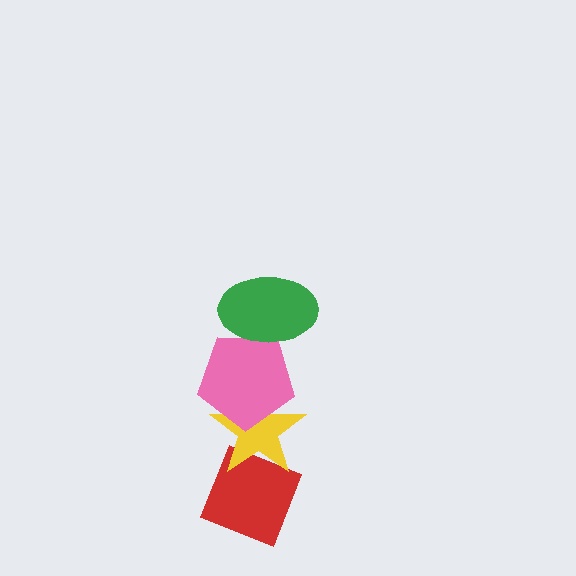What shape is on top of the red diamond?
The yellow star is on top of the red diamond.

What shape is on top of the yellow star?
The pink pentagon is on top of the yellow star.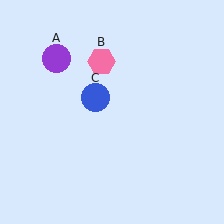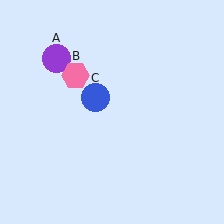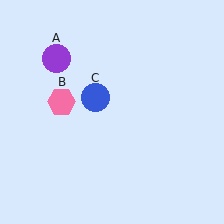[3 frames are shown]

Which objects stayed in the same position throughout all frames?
Purple circle (object A) and blue circle (object C) remained stationary.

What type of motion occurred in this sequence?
The pink hexagon (object B) rotated counterclockwise around the center of the scene.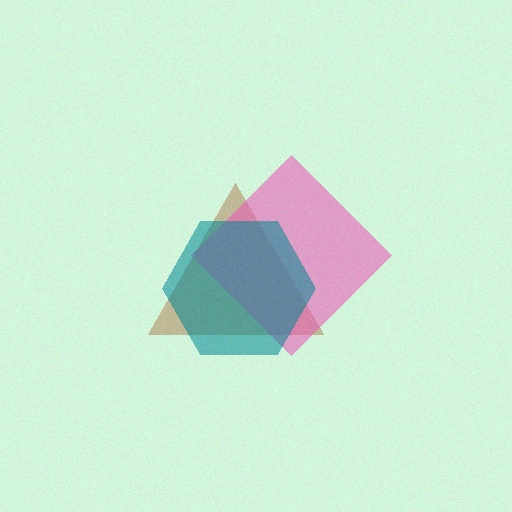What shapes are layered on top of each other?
The layered shapes are: a brown triangle, a pink diamond, a teal hexagon.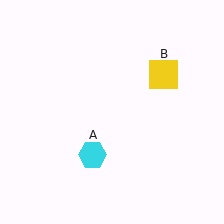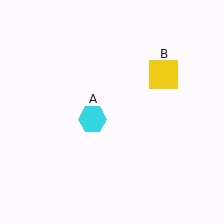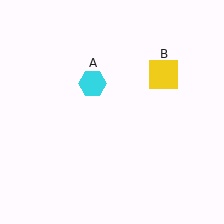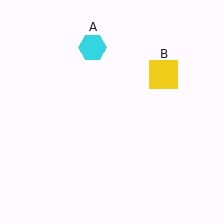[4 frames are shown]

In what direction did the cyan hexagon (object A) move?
The cyan hexagon (object A) moved up.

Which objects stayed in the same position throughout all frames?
Yellow square (object B) remained stationary.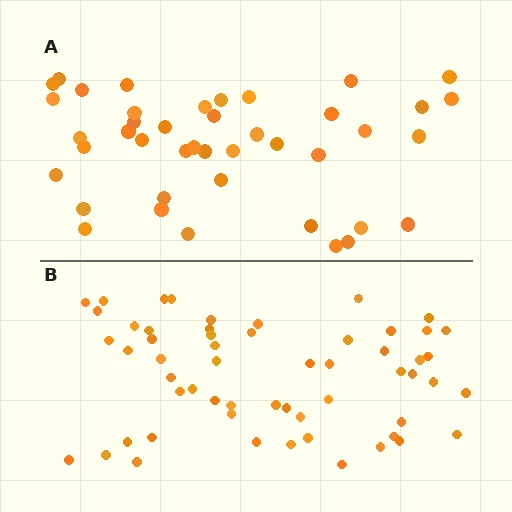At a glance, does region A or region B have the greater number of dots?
Region B (the bottom region) has more dots.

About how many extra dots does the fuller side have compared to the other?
Region B has approximately 15 more dots than region A.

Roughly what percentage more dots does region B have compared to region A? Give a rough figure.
About 35% more.